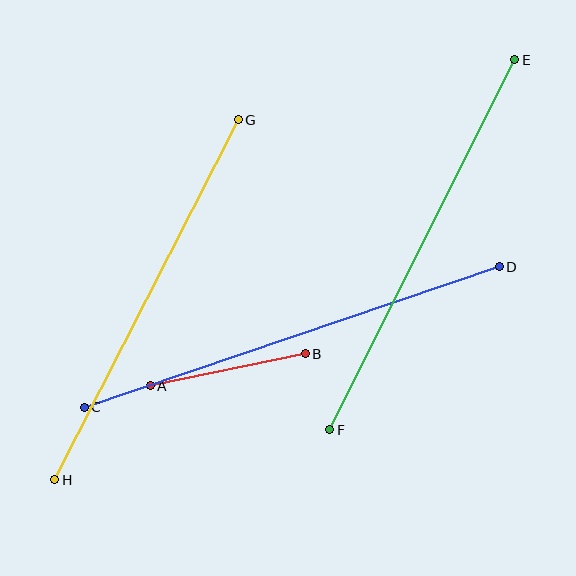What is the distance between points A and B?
The distance is approximately 158 pixels.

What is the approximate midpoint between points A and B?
The midpoint is at approximately (228, 370) pixels.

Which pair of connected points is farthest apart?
Points C and D are farthest apart.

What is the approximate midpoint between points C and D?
The midpoint is at approximately (292, 337) pixels.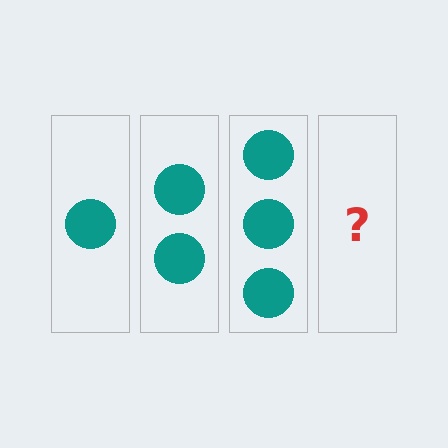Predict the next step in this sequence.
The next step is 4 circles.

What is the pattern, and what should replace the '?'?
The pattern is that each step adds one more circle. The '?' should be 4 circles.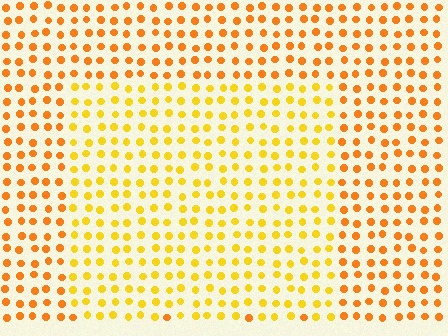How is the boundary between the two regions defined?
The boundary is defined purely by a slight shift in hue (about 24 degrees). Spacing, size, and orientation are identical on both sides.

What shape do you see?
I see a rectangle.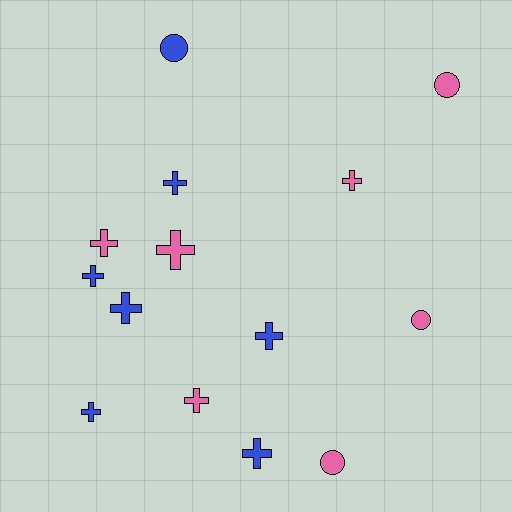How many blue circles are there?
There is 1 blue circle.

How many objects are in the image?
There are 14 objects.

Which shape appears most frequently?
Cross, with 10 objects.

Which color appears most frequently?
Pink, with 7 objects.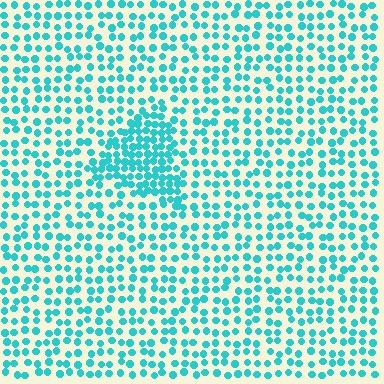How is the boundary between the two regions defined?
The boundary is defined by a change in element density (approximately 2.0x ratio). All elements are the same color, size, and shape.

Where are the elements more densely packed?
The elements are more densely packed inside the triangle boundary.